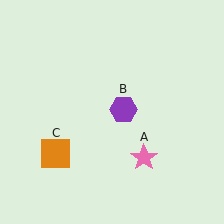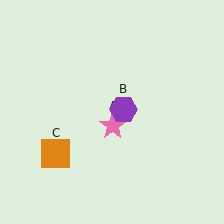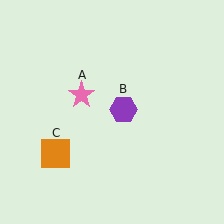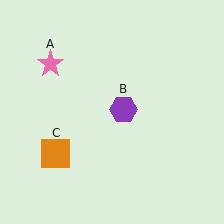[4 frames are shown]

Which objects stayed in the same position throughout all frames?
Purple hexagon (object B) and orange square (object C) remained stationary.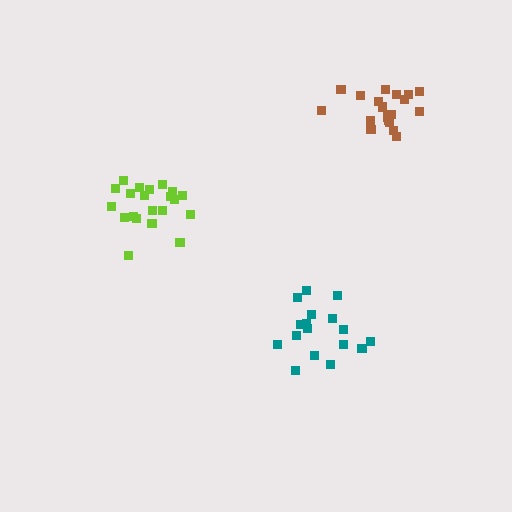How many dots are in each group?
Group 1: 20 dots, Group 2: 17 dots, Group 3: 21 dots (58 total).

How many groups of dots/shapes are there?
There are 3 groups.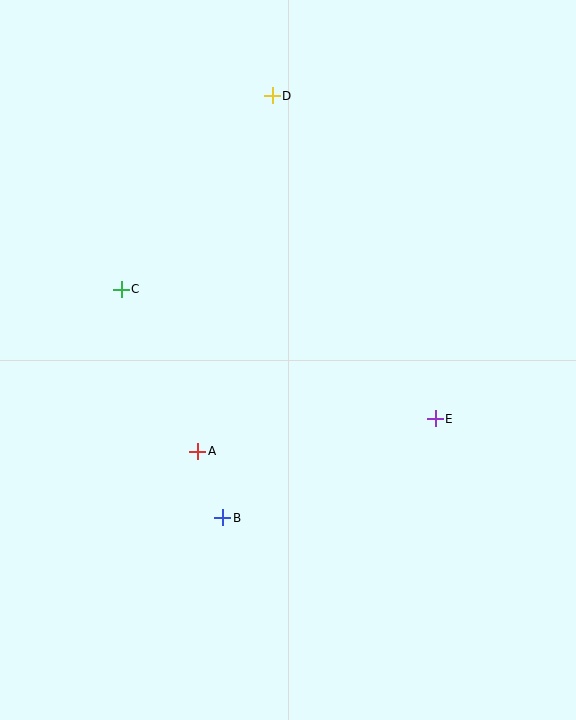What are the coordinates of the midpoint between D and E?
The midpoint between D and E is at (354, 257).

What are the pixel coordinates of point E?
Point E is at (435, 419).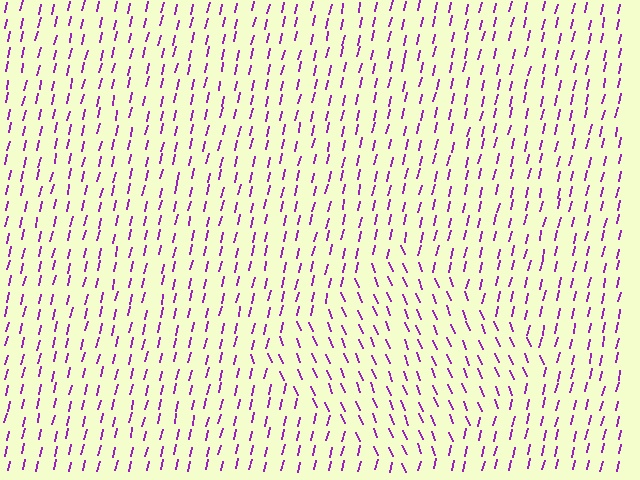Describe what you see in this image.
The image is filled with small purple line segments. A diamond region in the image has lines oriented differently from the surrounding lines, creating a visible texture boundary.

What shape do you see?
I see a diamond.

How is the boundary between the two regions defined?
The boundary is defined purely by a change in line orientation (approximately 34 degrees difference). All lines are the same color and thickness.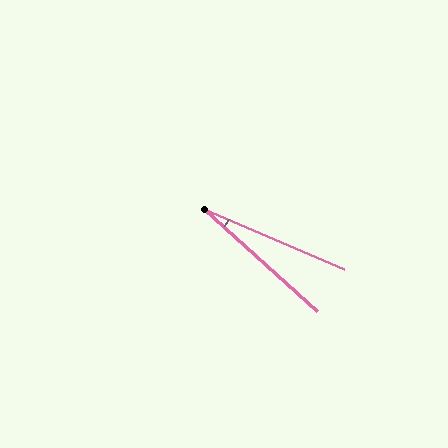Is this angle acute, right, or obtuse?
It is acute.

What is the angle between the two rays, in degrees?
Approximately 19 degrees.